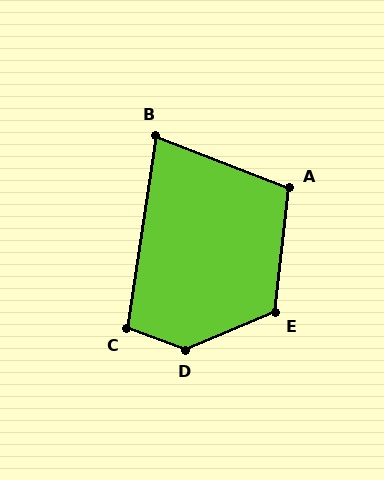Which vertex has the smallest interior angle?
B, at approximately 77 degrees.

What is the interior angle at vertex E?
Approximately 119 degrees (obtuse).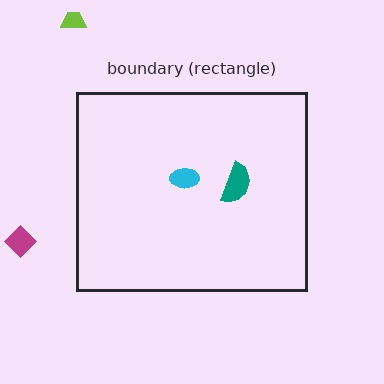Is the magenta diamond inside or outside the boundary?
Outside.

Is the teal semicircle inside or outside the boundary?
Inside.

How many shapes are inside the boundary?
2 inside, 2 outside.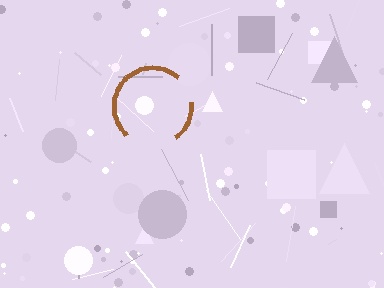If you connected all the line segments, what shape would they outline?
They would outline a circle.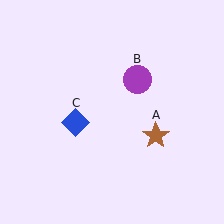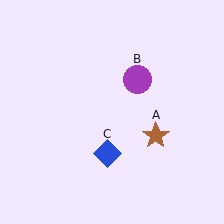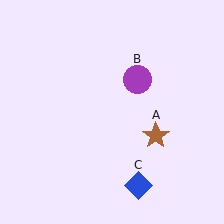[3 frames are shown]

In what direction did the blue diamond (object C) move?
The blue diamond (object C) moved down and to the right.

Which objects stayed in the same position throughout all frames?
Brown star (object A) and purple circle (object B) remained stationary.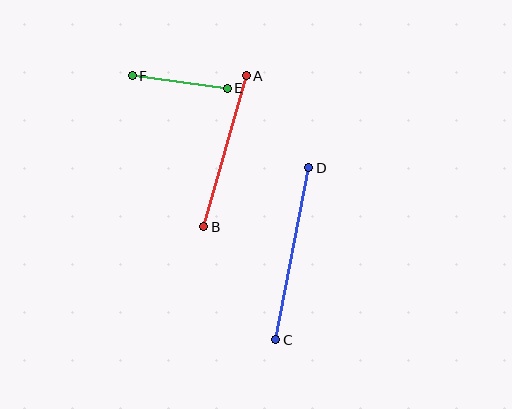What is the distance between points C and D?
The distance is approximately 175 pixels.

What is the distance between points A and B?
The distance is approximately 157 pixels.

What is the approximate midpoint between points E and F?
The midpoint is at approximately (180, 82) pixels.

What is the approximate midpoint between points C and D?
The midpoint is at approximately (292, 254) pixels.